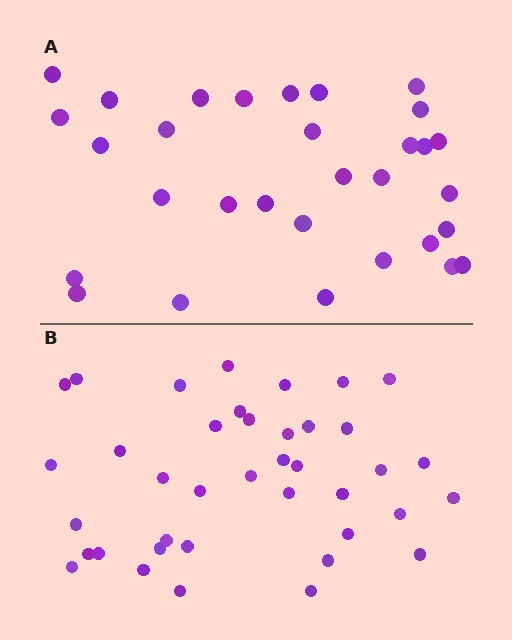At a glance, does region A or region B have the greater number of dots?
Region B (the bottom region) has more dots.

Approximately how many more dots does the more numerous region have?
Region B has roughly 8 or so more dots than region A.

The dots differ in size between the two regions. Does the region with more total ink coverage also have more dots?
No. Region A has more total ink coverage because its dots are larger, but region B actually contains more individual dots. Total area can be misleading — the number of items is what matters here.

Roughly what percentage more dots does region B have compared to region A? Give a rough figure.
About 25% more.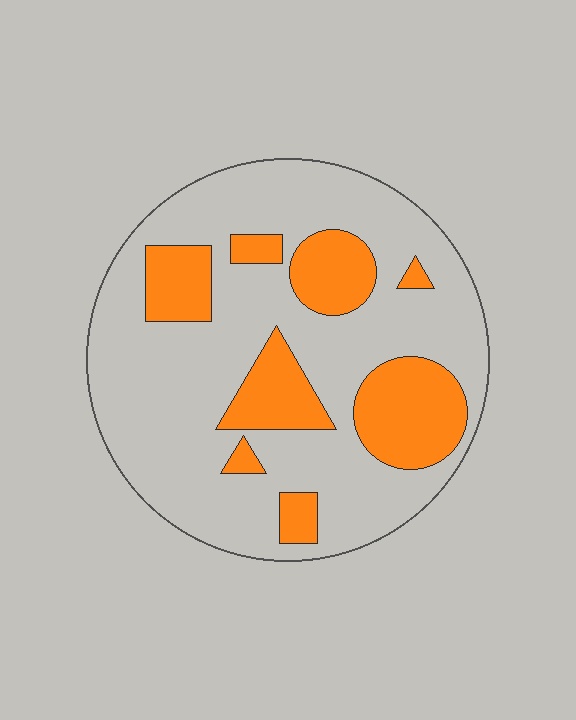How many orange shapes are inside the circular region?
8.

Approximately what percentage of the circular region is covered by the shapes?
Approximately 25%.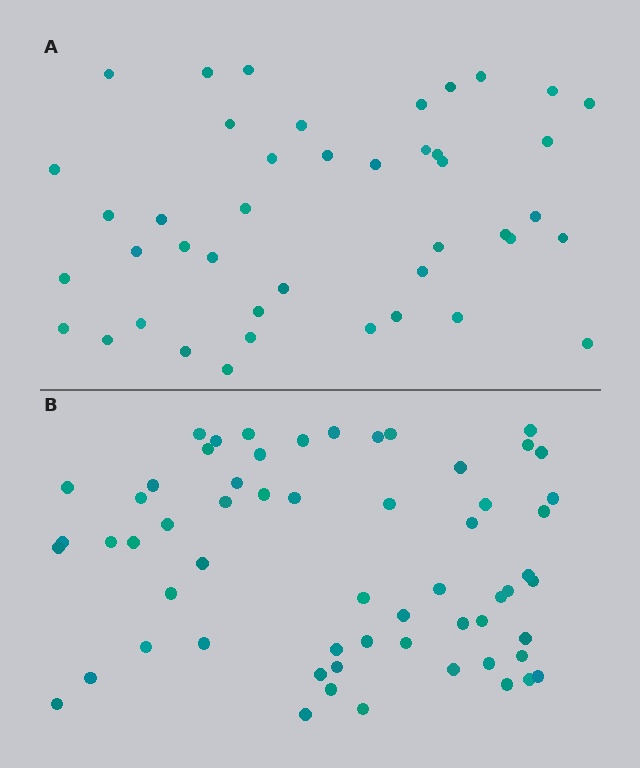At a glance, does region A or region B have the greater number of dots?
Region B (the bottom region) has more dots.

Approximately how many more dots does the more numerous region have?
Region B has approximately 15 more dots than region A.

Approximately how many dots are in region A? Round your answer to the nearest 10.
About 40 dots. (The exact count is 43, which rounds to 40.)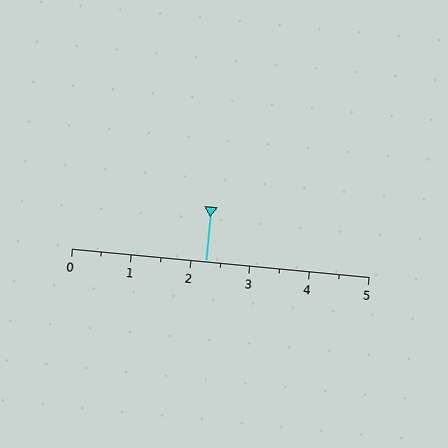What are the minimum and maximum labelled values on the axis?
The axis runs from 0 to 5.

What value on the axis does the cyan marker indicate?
The marker indicates approximately 2.2.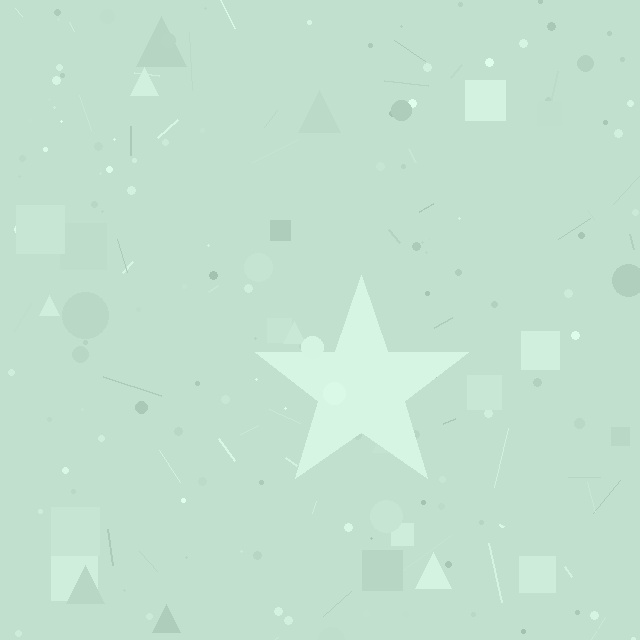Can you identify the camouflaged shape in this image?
The camouflaged shape is a star.